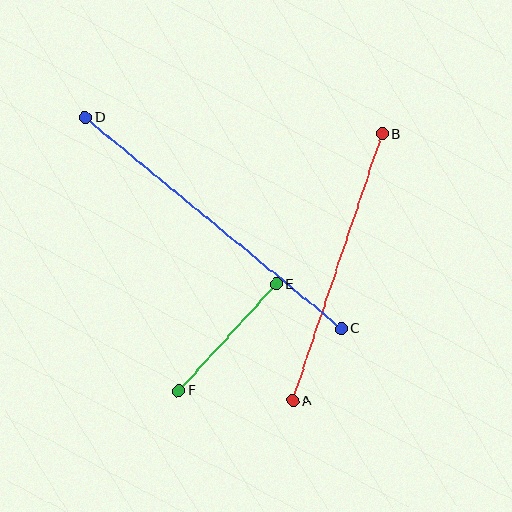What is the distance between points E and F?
The distance is approximately 144 pixels.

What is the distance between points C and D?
The distance is approximately 332 pixels.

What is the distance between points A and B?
The distance is approximately 282 pixels.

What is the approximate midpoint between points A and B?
The midpoint is at approximately (338, 267) pixels.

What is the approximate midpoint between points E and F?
The midpoint is at approximately (227, 337) pixels.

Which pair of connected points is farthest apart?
Points C and D are farthest apart.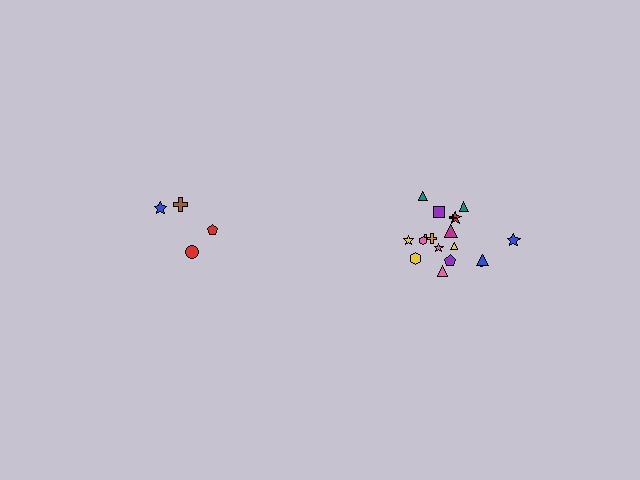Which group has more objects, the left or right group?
The right group.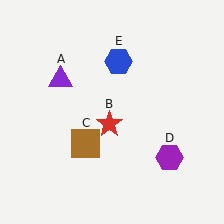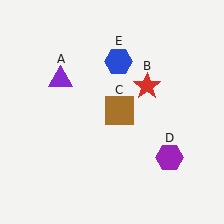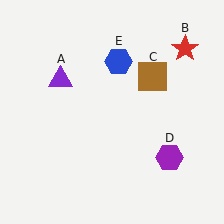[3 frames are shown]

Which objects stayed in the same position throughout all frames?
Purple triangle (object A) and purple hexagon (object D) and blue hexagon (object E) remained stationary.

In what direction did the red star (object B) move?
The red star (object B) moved up and to the right.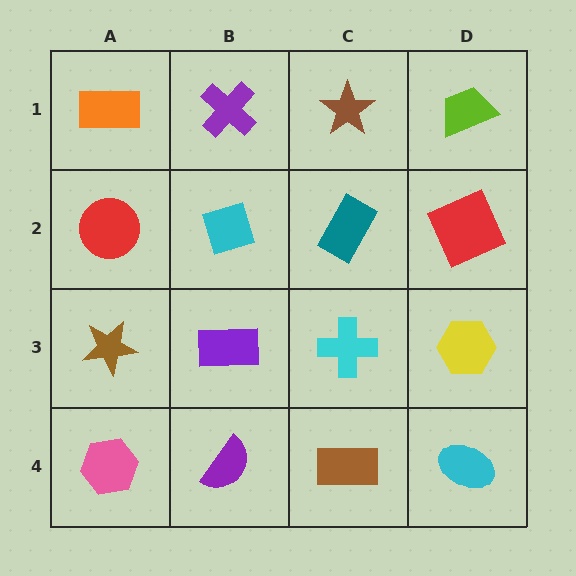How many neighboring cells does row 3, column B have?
4.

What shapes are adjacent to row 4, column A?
A brown star (row 3, column A), a purple semicircle (row 4, column B).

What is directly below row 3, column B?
A purple semicircle.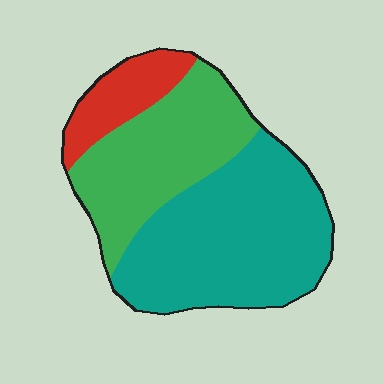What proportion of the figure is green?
Green covers around 35% of the figure.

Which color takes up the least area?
Red, at roughly 15%.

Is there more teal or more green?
Teal.